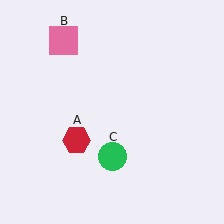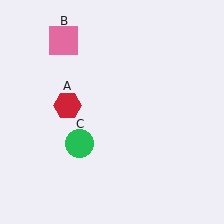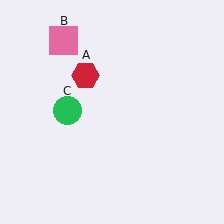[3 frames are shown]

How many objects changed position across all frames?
2 objects changed position: red hexagon (object A), green circle (object C).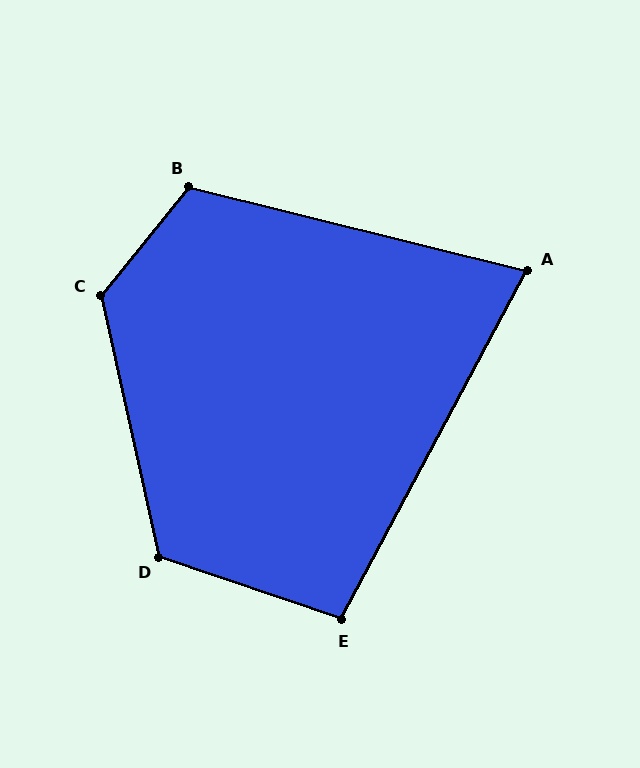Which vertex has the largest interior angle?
C, at approximately 128 degrees.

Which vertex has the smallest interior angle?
A, at approximately 76 degrees.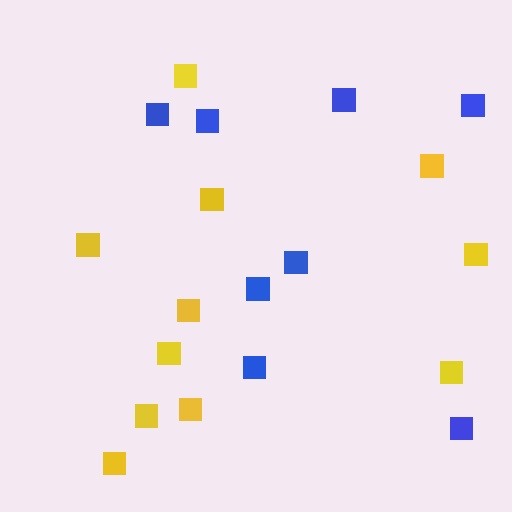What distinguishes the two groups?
There are 2 groups: one group of yellow squares (11) and one group of blue squares (8).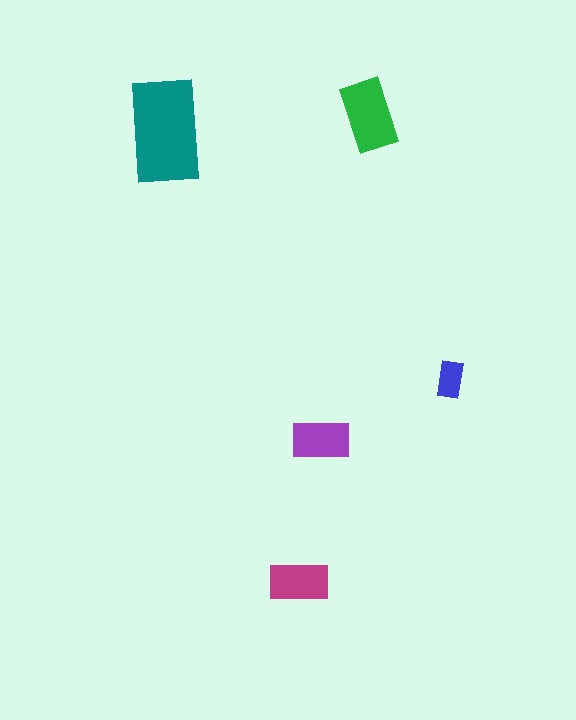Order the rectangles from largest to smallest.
the teal one, the green one, the magenta one, the purple one, the blue one.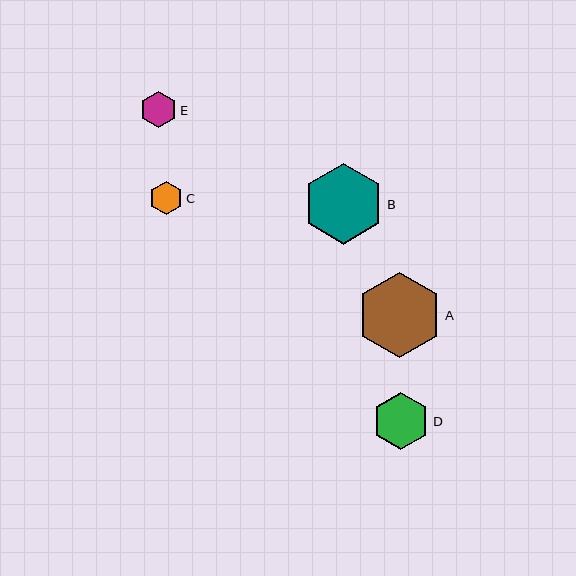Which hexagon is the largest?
Hexagon A is the largest with a size of approximately 85 pixels.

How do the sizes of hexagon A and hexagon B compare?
Hexagon A and hexagon B are approximately the same size.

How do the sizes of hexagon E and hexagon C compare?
Hexagon E and hexagon C are approximately the same size.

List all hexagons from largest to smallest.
From largest to smallest: A, B, D, E, C.